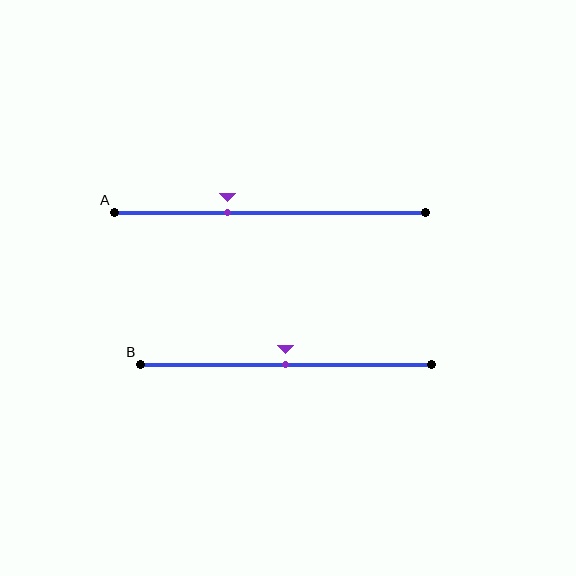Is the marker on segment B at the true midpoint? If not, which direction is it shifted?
Yes, the marker on segment B is at the true midpoint.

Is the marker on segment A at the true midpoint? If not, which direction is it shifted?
No, the marker on segment A is shifted to the left by about 14% of the segment length.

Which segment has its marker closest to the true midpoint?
Segment B has its marker closest to the true midpoint.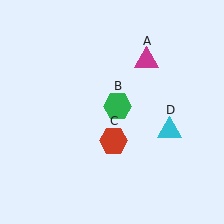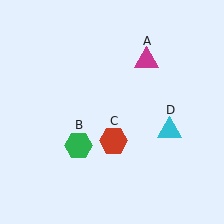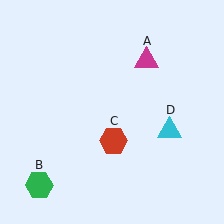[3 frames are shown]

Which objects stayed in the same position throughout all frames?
Magenta triangle (object A) and red hexagon (object C) and cyan triangle (object D) remained stationary.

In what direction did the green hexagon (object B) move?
The green hexagon (object B) moved down and to the left.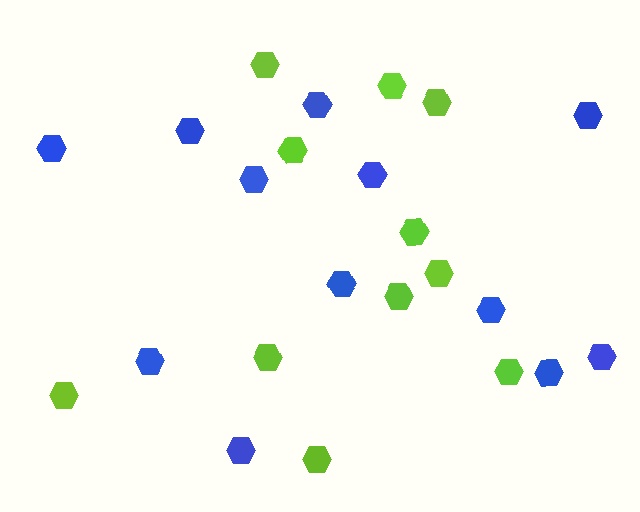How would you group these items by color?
There are 2 groups: one group of blue hexagons (12) and one group of lime hexagons (11).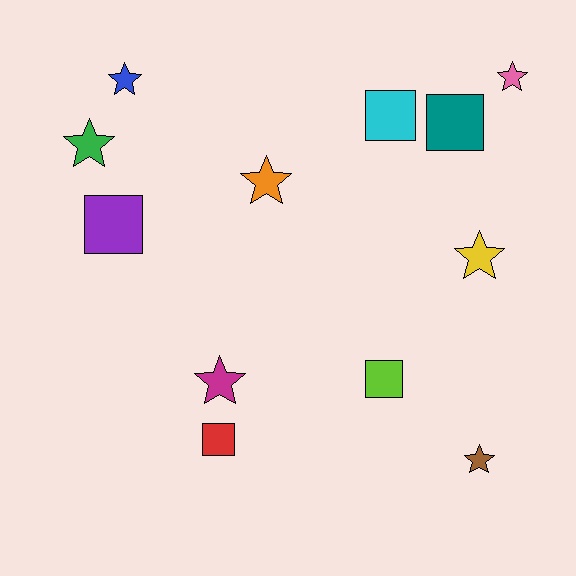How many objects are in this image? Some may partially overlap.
There are 12 objects.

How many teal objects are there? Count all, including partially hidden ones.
There is 1 teal object.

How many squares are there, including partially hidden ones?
There are 5 squares.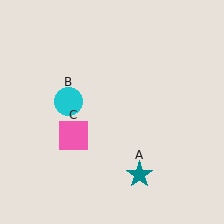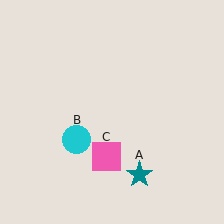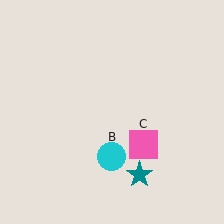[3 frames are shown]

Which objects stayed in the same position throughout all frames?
Teal star (object A) remained stationary.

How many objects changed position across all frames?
2 objects changed position: cyan circle (object B), pink square (object C).